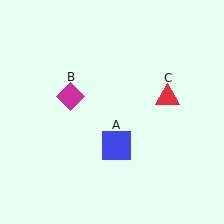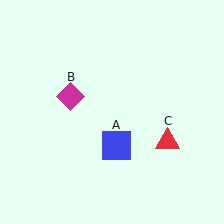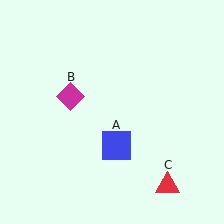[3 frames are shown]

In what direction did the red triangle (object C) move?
The red triangle (object C) moved down.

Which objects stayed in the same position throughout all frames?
Blue square (object A) and magenta diamond (object B) remained stationary.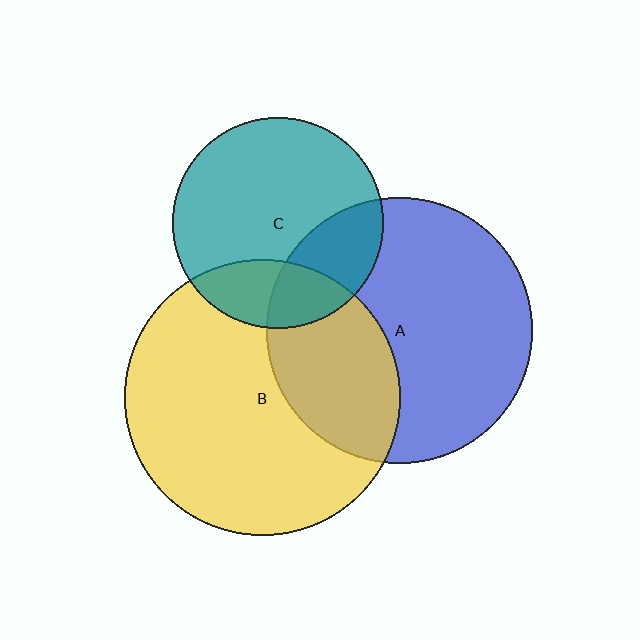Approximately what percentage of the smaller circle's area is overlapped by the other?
Approximately 25%.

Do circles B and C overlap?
Yes.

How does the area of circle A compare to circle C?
Approximately 1.6 times.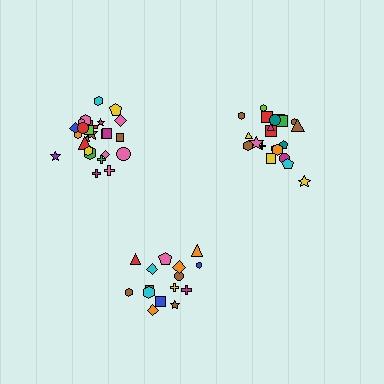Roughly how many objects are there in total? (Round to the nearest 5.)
Roughly 60 objects in total.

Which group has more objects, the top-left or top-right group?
The top-left group.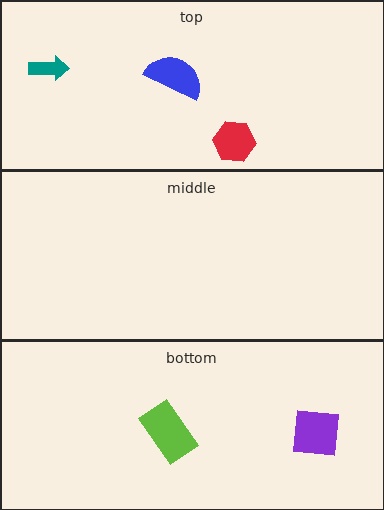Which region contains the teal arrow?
The top region.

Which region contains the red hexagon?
The top region.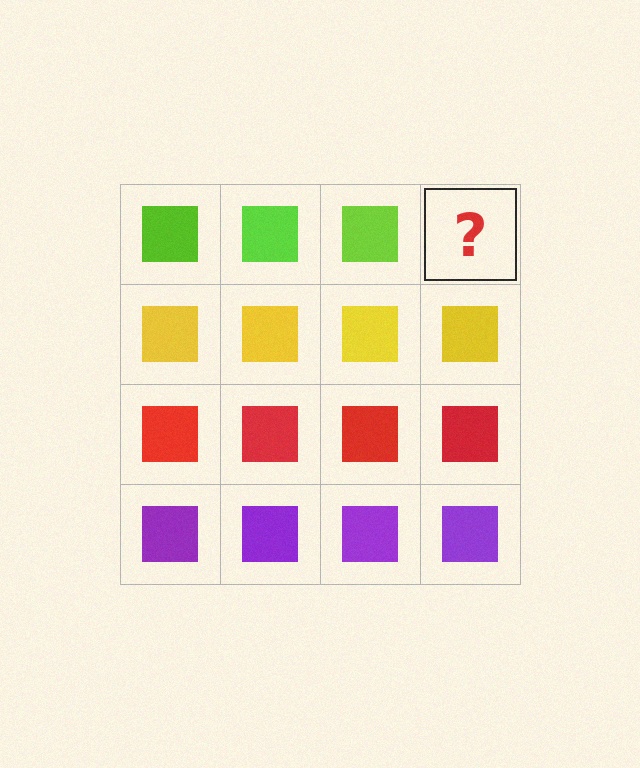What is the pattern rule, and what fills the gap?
The rule is that each row has a consistent color. The gap should be filled with a lime square.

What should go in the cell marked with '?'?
The missing cell should contain a lime square.